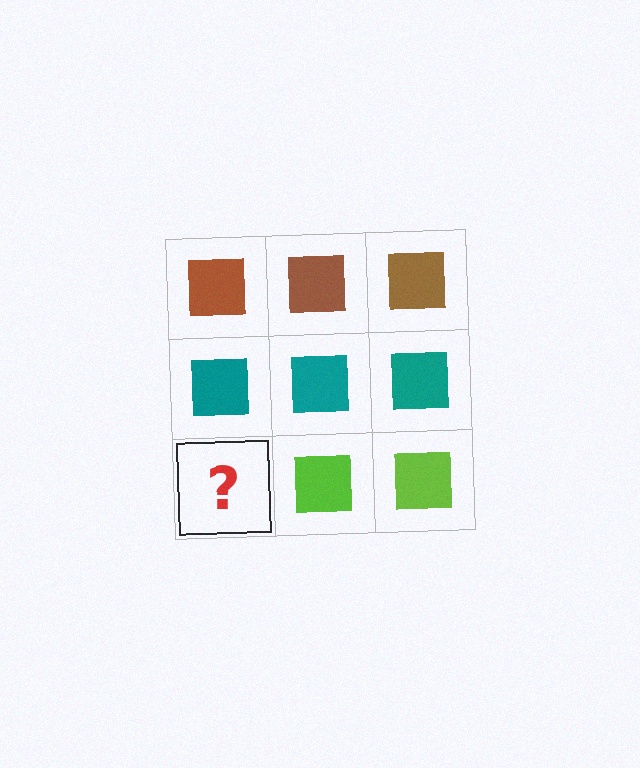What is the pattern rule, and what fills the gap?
The rule is that each row has a consistent color. The gap should be filled with a lime square.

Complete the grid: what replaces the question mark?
The question mark should be replaced with a lime square.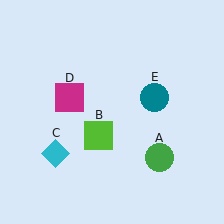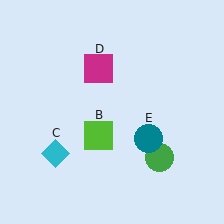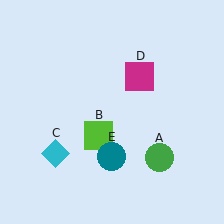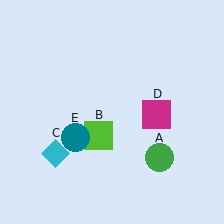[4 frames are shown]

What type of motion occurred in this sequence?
The magenta square (object D), teal circle (object E) rotated clockwise around the center of the scene.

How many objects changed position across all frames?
2 objects changed position: magenta square (object D), teal circle (object E).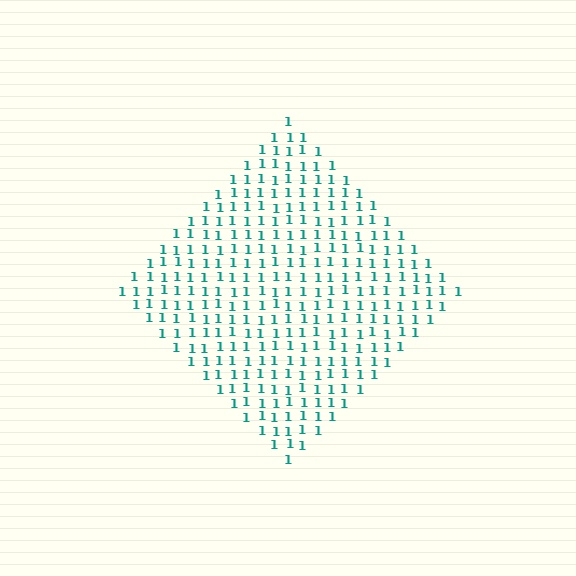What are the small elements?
The small elements are digit 1's.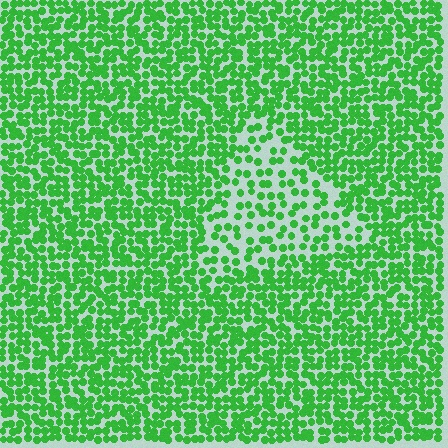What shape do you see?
I see a triangle.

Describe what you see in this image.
The image contains small green elements arranged at two different densities. A triangle-shaped region is visible where the elements are less densely packed than the surrounding area.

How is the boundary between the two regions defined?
The boundary is defined by a change in element density (approximately 2.0x ratio). All elements are the same color, size, and shape.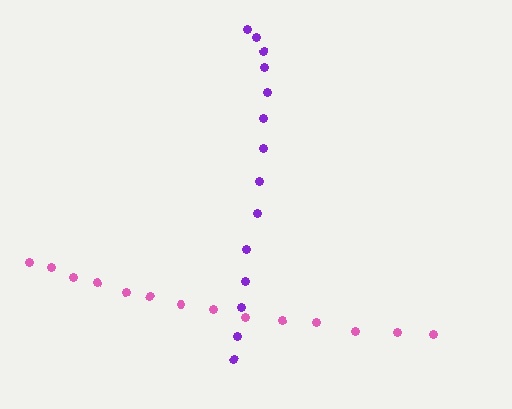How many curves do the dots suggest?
There are 2 distinct paths.